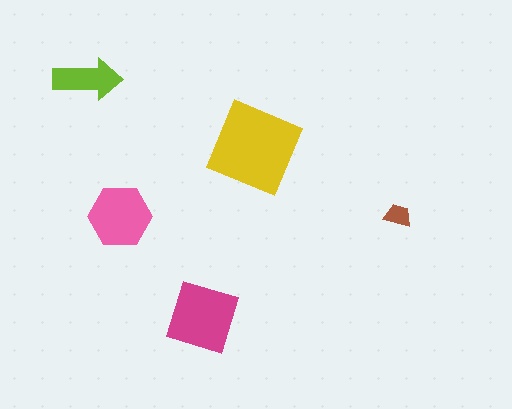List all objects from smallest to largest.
The brown trapezoid, the lime arrow, the pink hexagon, the magenta square, the yellow diamond.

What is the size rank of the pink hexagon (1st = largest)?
3rd.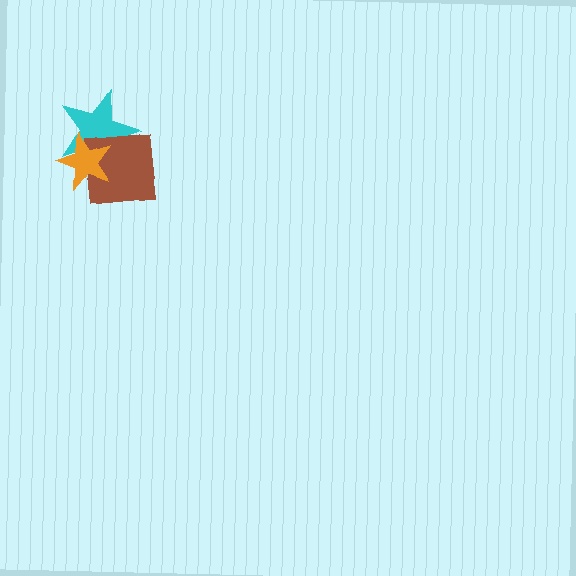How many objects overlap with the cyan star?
2 objects overlap with the cyan star.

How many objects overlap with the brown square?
2 objects overlap with the brown square.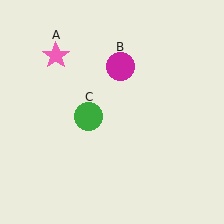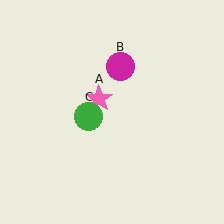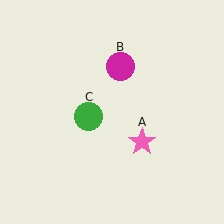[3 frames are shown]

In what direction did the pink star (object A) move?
The pink star (object A) moved down and to the right.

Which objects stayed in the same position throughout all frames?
Magenta circle (object B) and green circle (object C) remained stationary.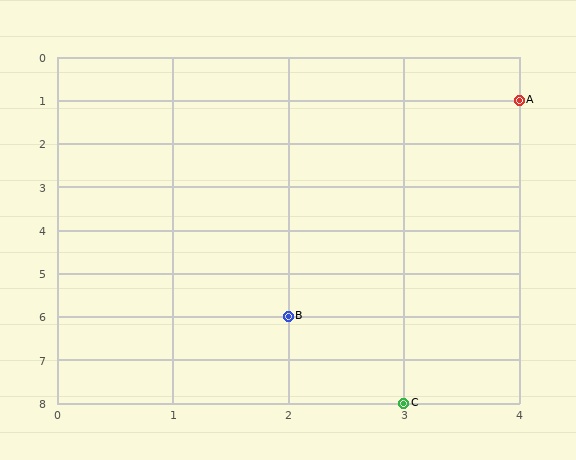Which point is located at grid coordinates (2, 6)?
Point B is at (2, 6).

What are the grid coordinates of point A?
Point A is at grid coordinates (4, 1).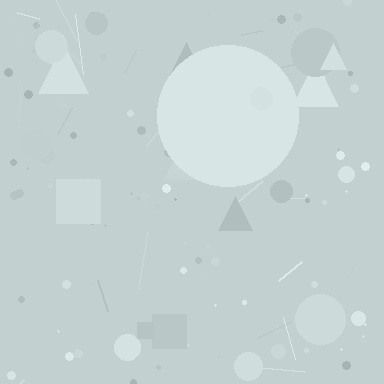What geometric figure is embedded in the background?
A circle is embedded in the background.